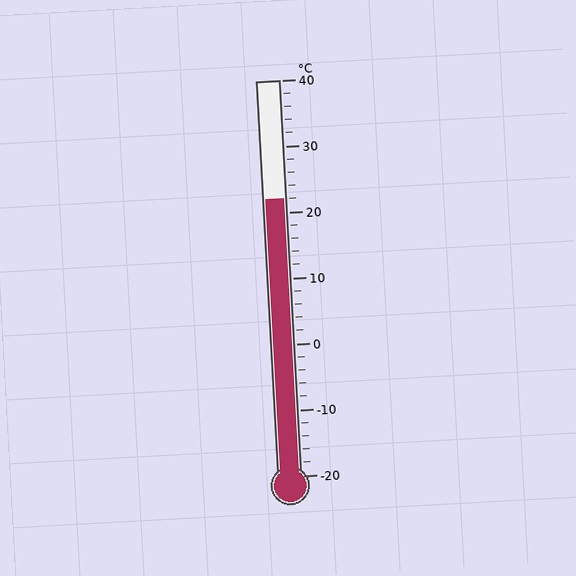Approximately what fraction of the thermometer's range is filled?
The thermometer is filled to approximately 70% of its range.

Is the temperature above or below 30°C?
The temperature is below 30°C.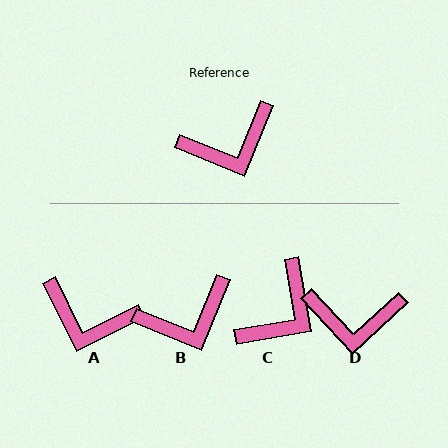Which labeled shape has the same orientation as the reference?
B.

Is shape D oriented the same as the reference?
No, it is off by about 25 degrees.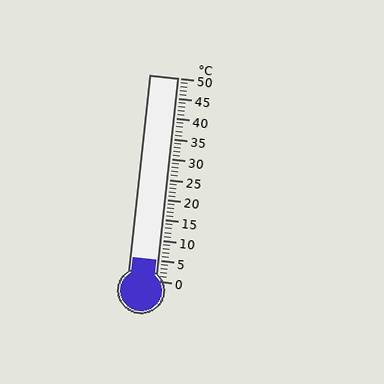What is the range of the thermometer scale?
The thermometer scale ranges from 0°C to 50°C.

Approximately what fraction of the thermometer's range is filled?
The thermometer is filled to approximately 10% of its range.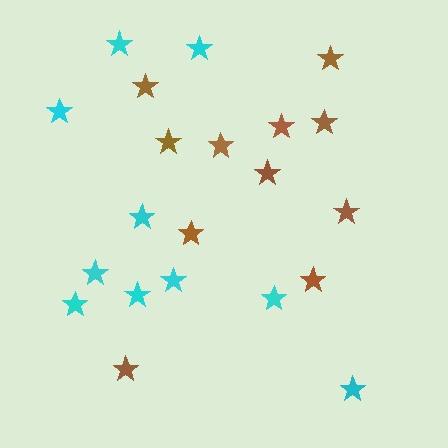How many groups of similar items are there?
There are 2 groups: one group of brown stars (11) and one group of cyan stars (10).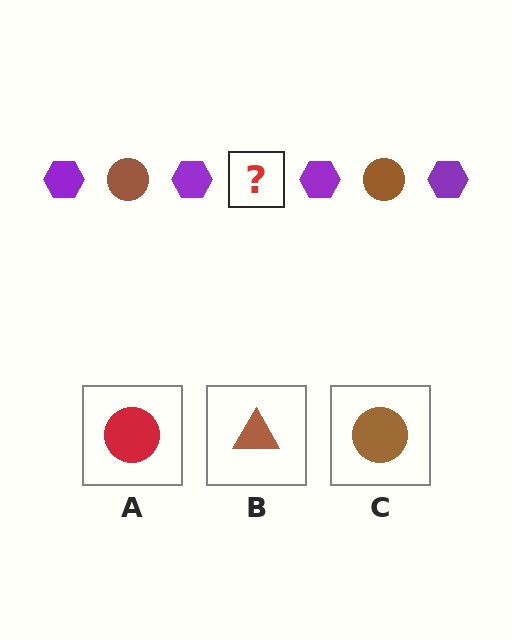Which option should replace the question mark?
Option C.